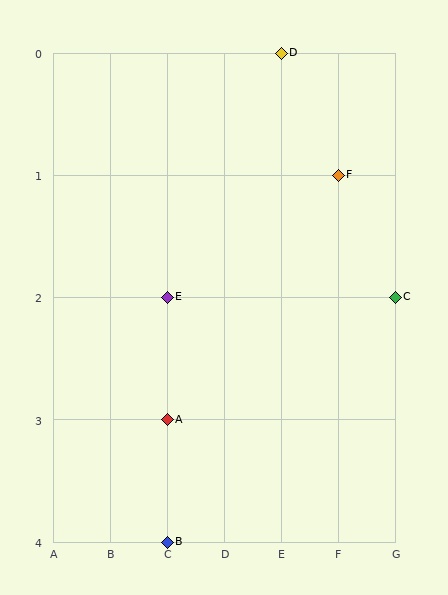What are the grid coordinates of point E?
Point E is at grid coordinates (C, 2).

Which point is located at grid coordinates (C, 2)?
Point E is at (C, 2).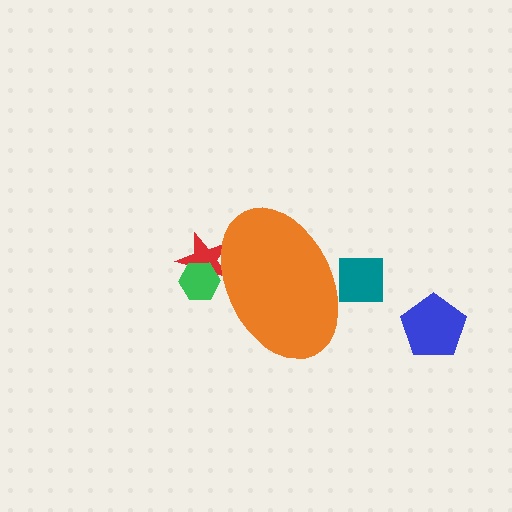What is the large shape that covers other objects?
An orange ellipse.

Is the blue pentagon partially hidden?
No, the blue pentagon is fully visible.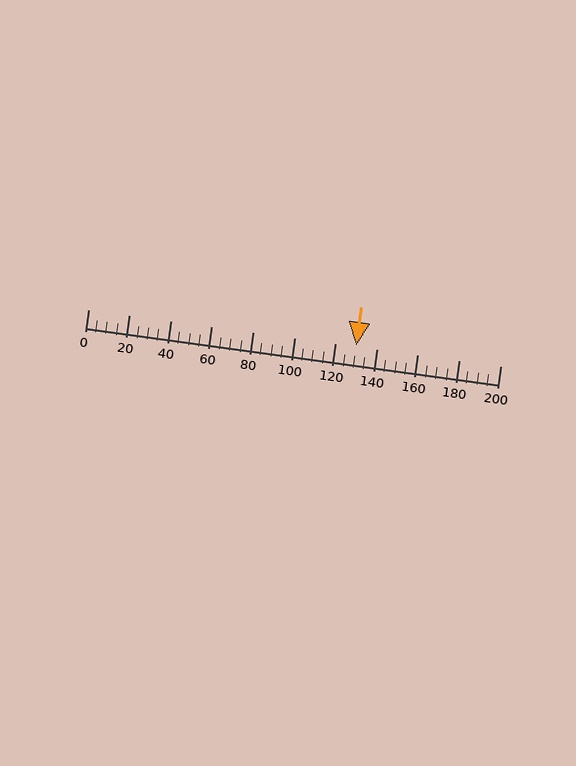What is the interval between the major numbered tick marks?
The major tick marks are spaced 20 units apart.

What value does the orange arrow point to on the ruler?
The orange arrow points to approximately 130.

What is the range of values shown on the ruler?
The ruler shows values from 0 to 200.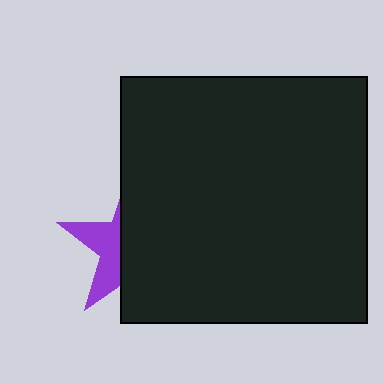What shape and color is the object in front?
The object in front is a black square.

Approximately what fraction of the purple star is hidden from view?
Roughly 65% of the purple star is hidden behind the black square.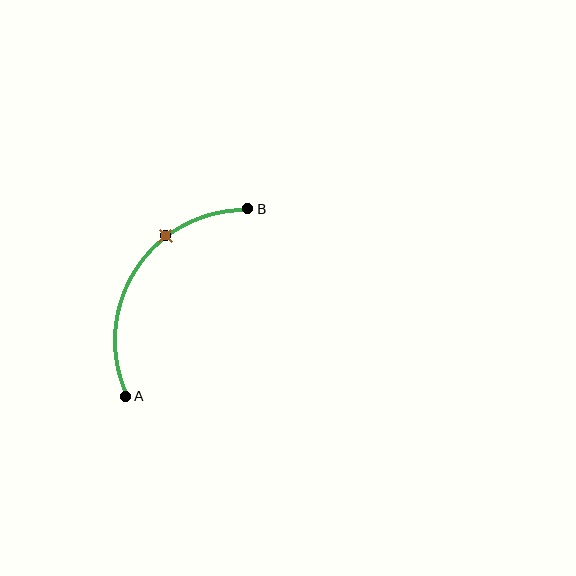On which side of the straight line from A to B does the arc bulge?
The arc bulges to the left of the straight line connecting A and B.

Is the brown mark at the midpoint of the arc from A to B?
No. The brown mark lies on the arc but is closer to endpoint B. The arc midpoint would be at the point on the curve equidistant along the arc from both A and B.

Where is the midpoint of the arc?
The arc midpoint is the point on the curve farthest from the straight line joining A and B. It sits to the left of that line.